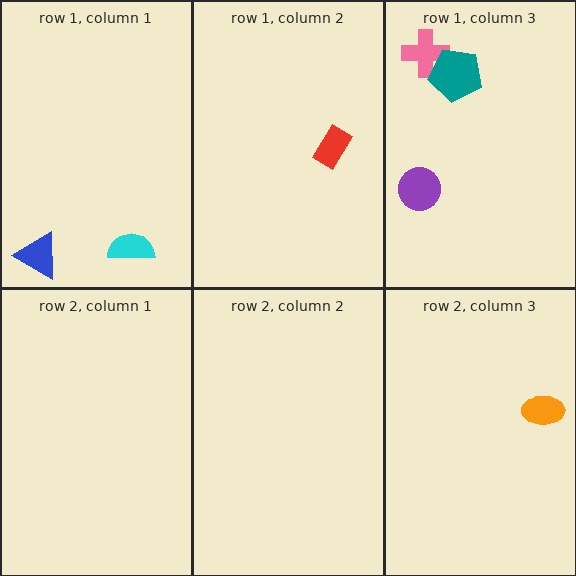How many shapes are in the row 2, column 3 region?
1.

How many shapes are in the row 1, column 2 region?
1.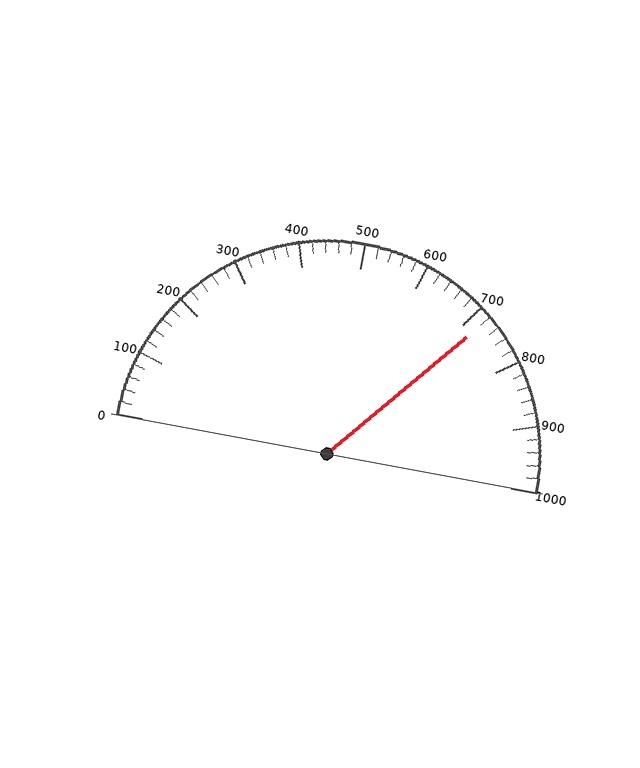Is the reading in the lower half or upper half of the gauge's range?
The reading is in the upper half of the range (0 to 1000).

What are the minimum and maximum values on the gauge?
The gauge ranges from 0 to 1000.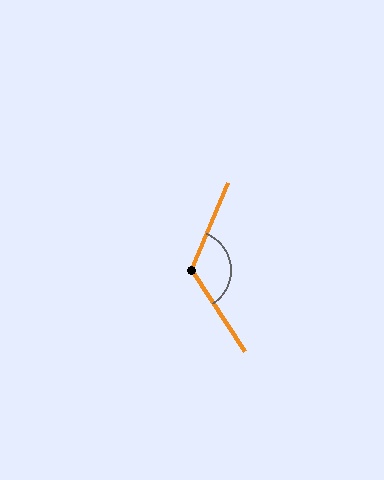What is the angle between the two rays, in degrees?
Approximately 124 degrees.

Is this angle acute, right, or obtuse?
It is obtuse.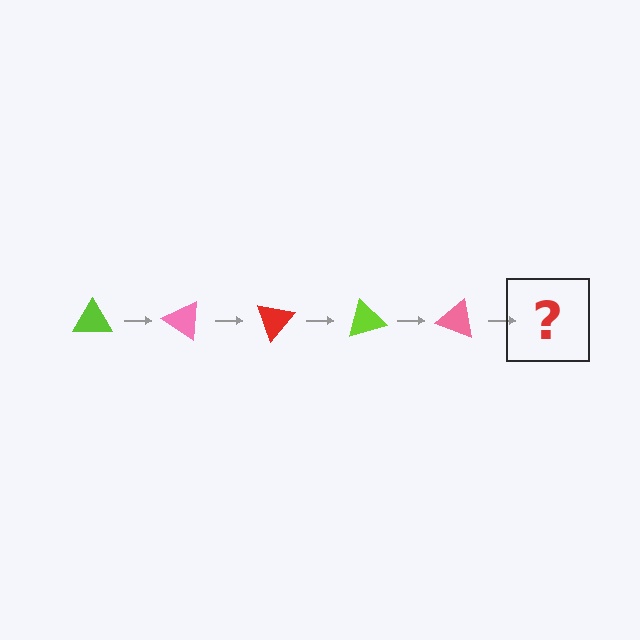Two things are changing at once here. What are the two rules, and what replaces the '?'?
The two rules are that it rotates 35 degrees each step and the color cycles through lime, pink, and red. The '?' should be a red triangle, rotated 175 degrees from the start.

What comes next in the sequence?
The next element should be a red triangle, rotated 175 degrees from the start.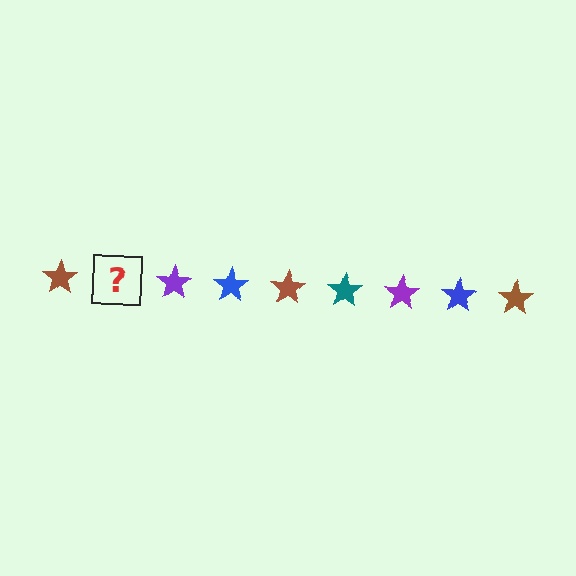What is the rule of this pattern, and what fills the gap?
The rule is that the pattern cycles through brown, teal, purple, blue stars. The gap should be filled with a teal star.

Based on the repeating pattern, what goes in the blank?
The blank should be a teal star.